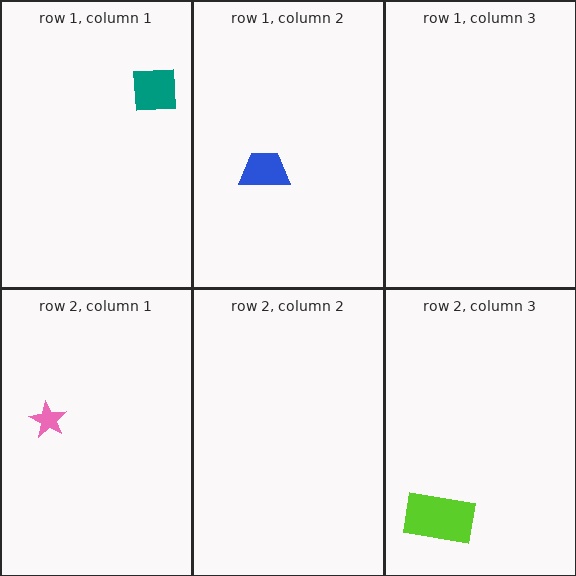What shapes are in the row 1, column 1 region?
The teal square.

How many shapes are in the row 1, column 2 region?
1.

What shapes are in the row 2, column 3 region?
The lime rectangle.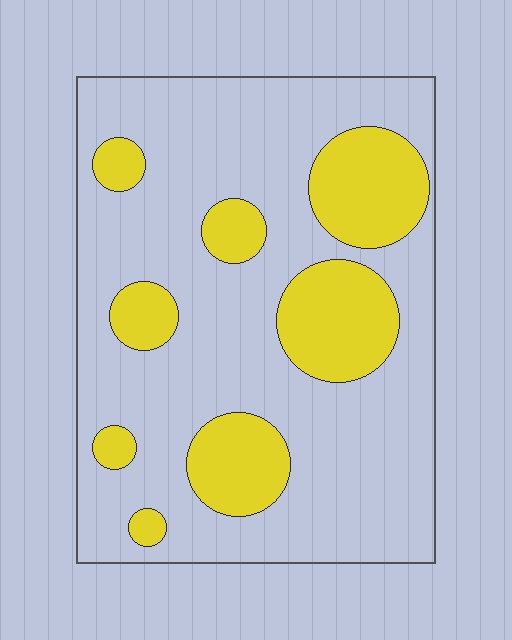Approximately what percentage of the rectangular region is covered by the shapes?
Approximately 25%.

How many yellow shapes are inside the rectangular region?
8.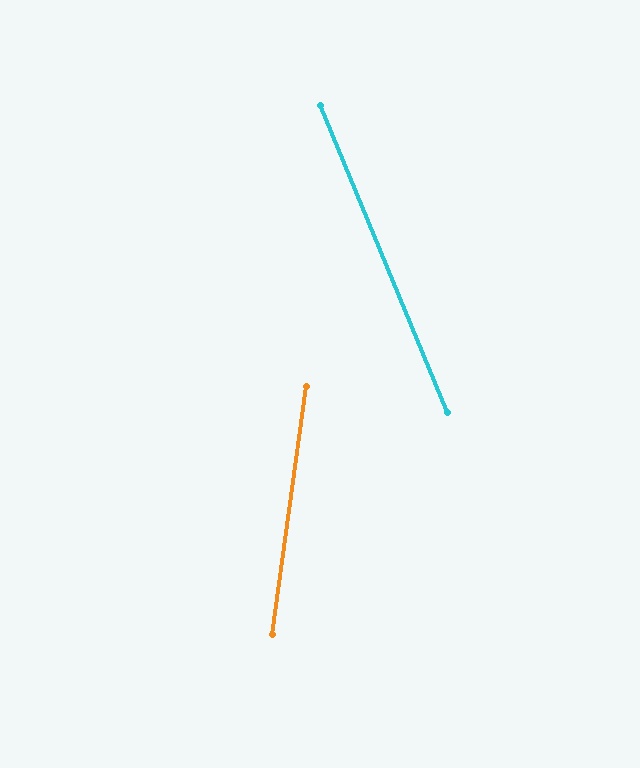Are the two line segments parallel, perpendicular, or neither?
Neither parallel nor perpendicular — they differ by about 30°.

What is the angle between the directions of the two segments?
Approximately 30 degrees.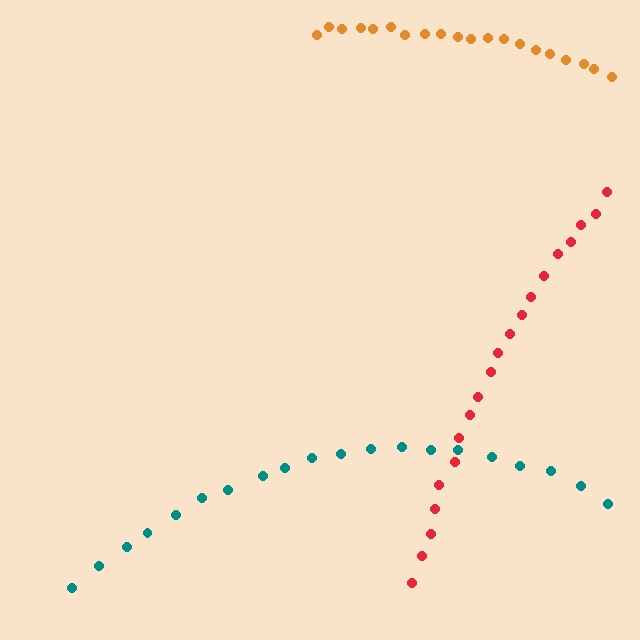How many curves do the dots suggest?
There are 3 distinct paths.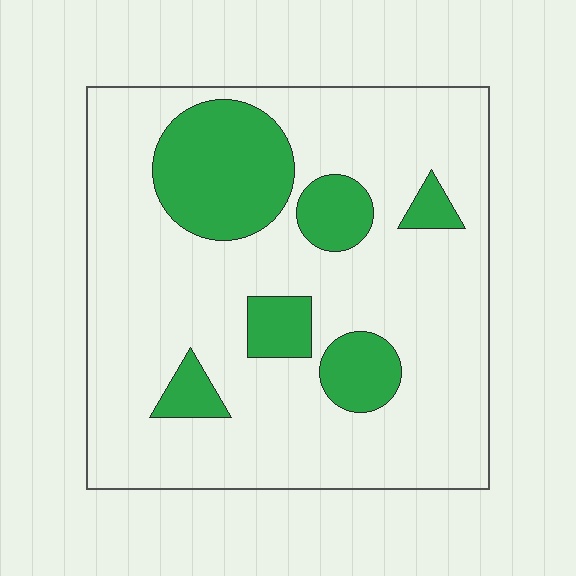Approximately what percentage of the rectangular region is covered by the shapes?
Approximately 20%.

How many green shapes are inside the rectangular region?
6.